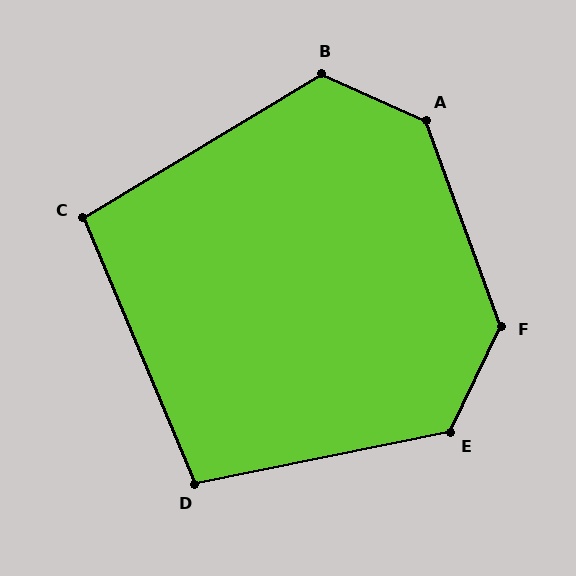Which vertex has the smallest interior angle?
C, at approximately 98 degrees.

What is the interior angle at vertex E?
Approximately 127 degrees (obtuse).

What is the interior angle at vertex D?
Approximately 101 degrees (obtuse).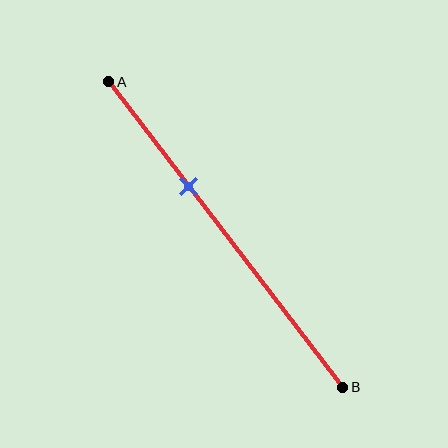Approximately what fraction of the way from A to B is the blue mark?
The blue mark is approximately 35% of the way from A to B.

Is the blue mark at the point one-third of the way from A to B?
Yes, the mark is approximately at the one-third point.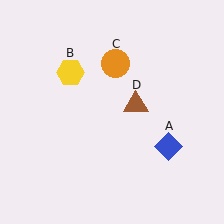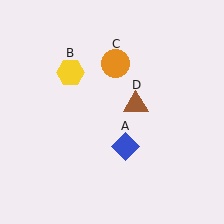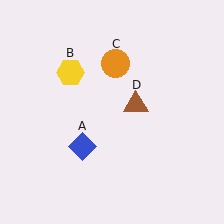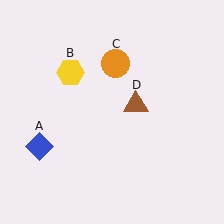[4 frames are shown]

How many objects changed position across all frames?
1 object changed position: blue diamond (object A).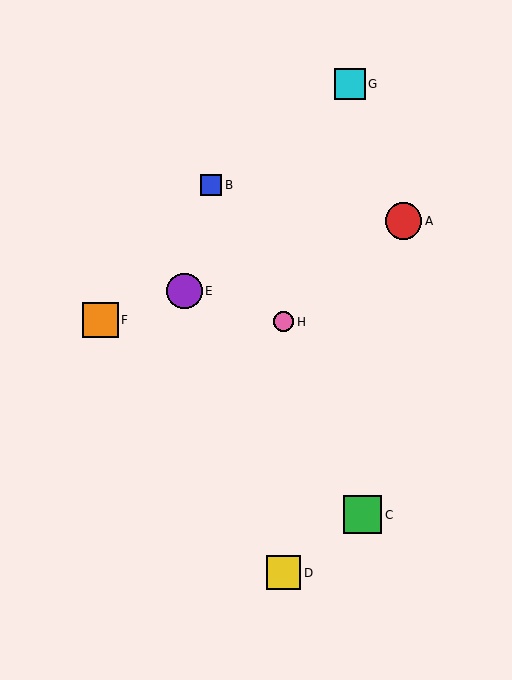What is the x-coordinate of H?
Object H is at x≈284.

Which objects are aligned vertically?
Objects D, H are aligned vertically.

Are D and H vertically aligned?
Yes, both are at x≈284.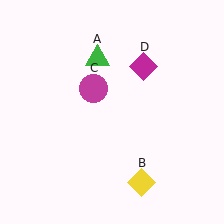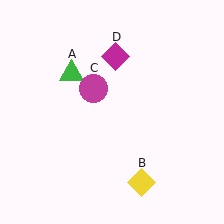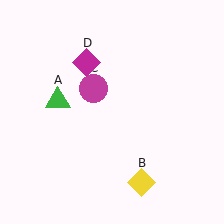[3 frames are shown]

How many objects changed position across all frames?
2 objects changed position: green triangle (object A), magenta diamond (object D).